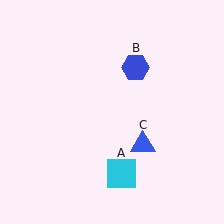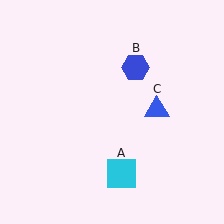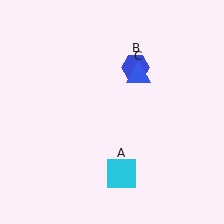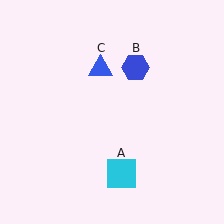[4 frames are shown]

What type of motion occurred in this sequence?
The blue triangle (object C) rotated counterclockwise around the center of the scene.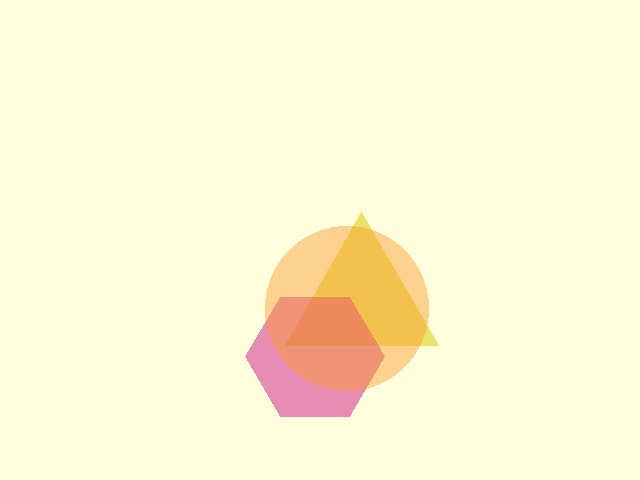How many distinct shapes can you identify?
There are 3 distinct shapes: a yellow triangle, a magenta hexagon, an orange circle.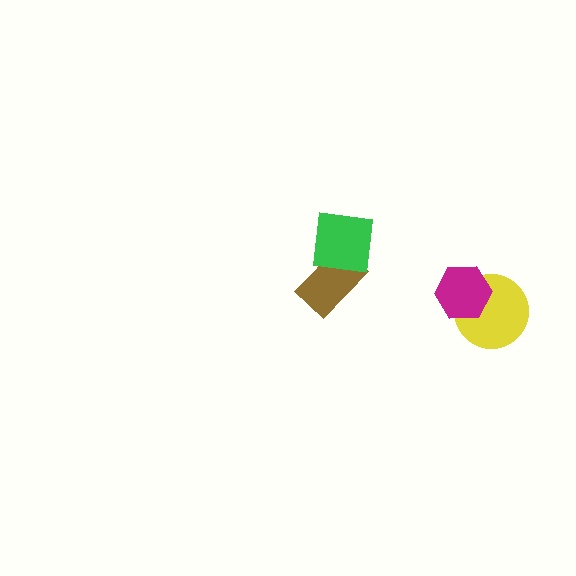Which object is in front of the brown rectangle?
The green square is in front of the brown rectangle.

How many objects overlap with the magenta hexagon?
1 object overlaps with the magenta hexagon.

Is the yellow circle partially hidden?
Yes, it is partially covered by another shape.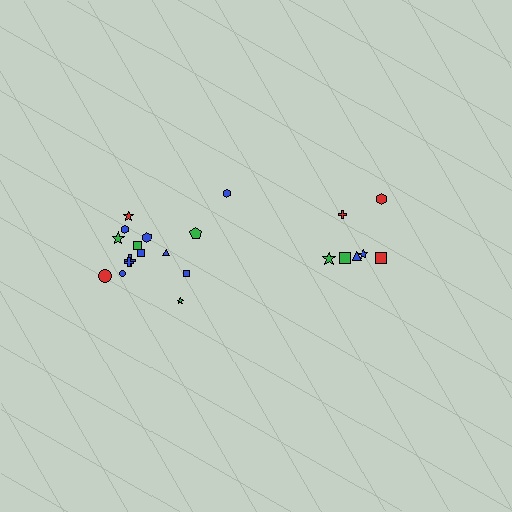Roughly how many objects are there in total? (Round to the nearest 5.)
Roughly 20 objects in total.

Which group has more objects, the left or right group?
The left group.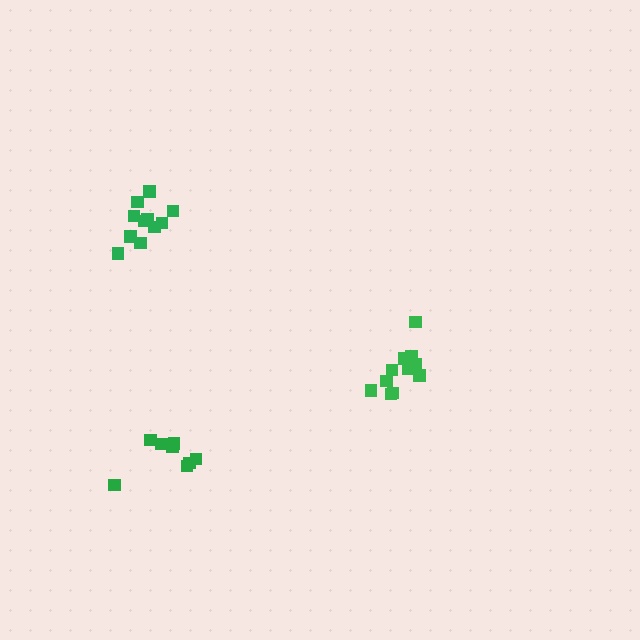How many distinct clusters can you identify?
There are 3 distinct clusters.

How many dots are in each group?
Group 1: 8 dots, Group 2: 11 dots, Group 3: 11 dots (30 total).